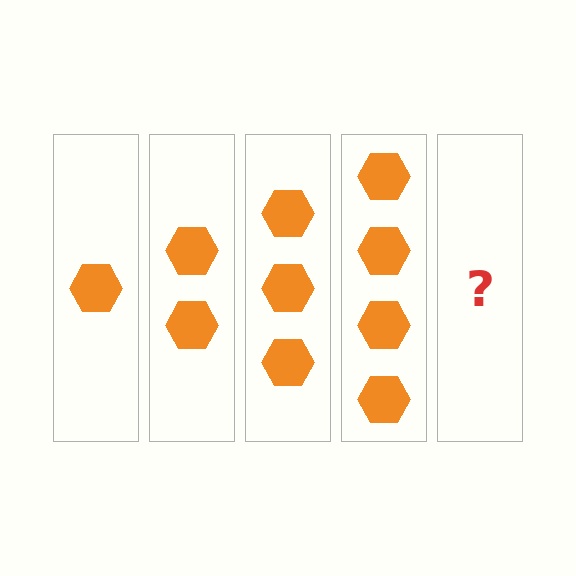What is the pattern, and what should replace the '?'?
The pattern is that each step adds one more hexagon. The '?' should be 5 hexagons.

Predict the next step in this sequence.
The next step is 5 hexagons.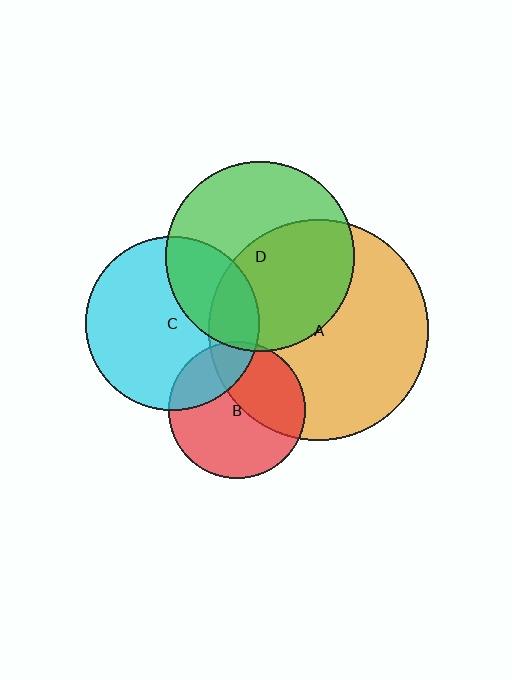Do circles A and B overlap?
Yes.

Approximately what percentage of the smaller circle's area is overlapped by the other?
Approximately 40%.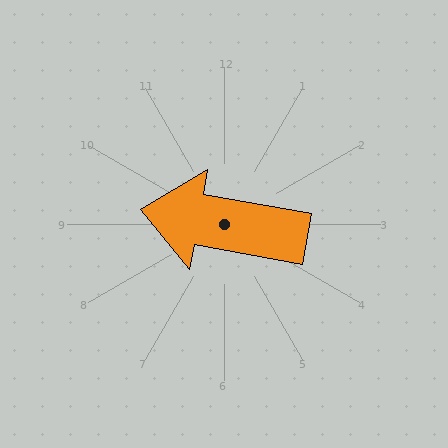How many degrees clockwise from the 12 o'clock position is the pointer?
Approximately 280 degrees.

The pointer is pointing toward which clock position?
Roughly 9 o'clock.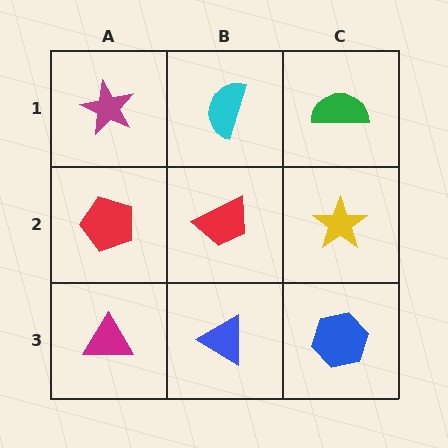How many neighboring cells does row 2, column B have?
4.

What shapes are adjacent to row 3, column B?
A red trapezoid (row 2, column B), a magenta triangle (row 3, column A), a blue hexagon (row 3, column C).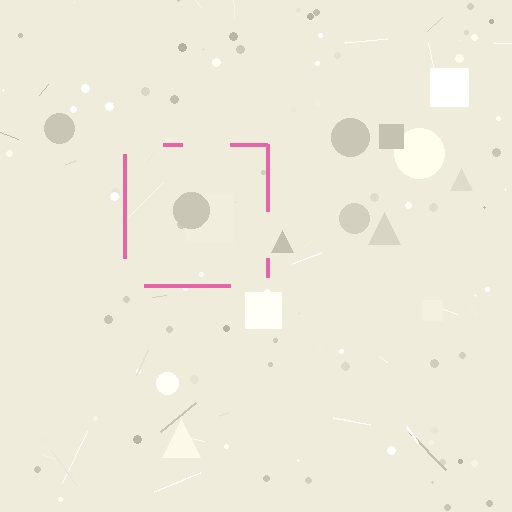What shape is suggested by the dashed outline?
The dashed outline suggests a square.